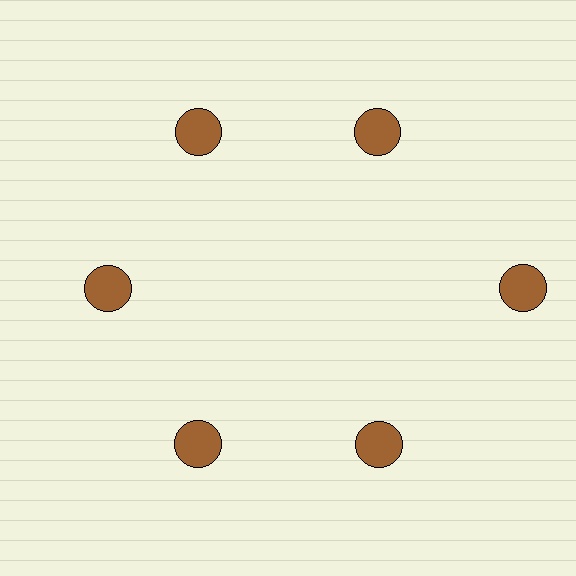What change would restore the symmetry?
The symmetry would be restored by moving it inward, back onto the ring so that all 6 circles sit at equal angles and equal distance from the center.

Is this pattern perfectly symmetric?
No. The 6 brown circles are arranged in a ring, but one element near the 3 o'clock position is pushed outward from the center, breaking the 6-fold rotational symmetry.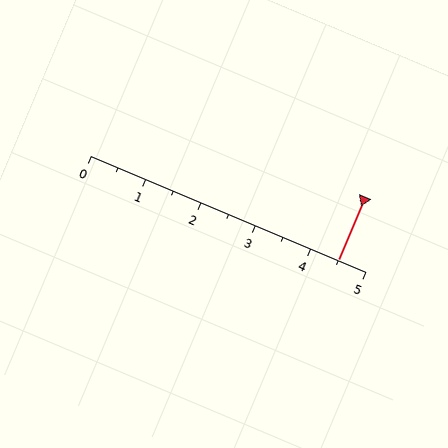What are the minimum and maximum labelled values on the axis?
The axis runs from 0 to 5.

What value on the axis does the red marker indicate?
The marker indicates approximately 4.5.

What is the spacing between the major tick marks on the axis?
The major ticks are spaced 1 apart.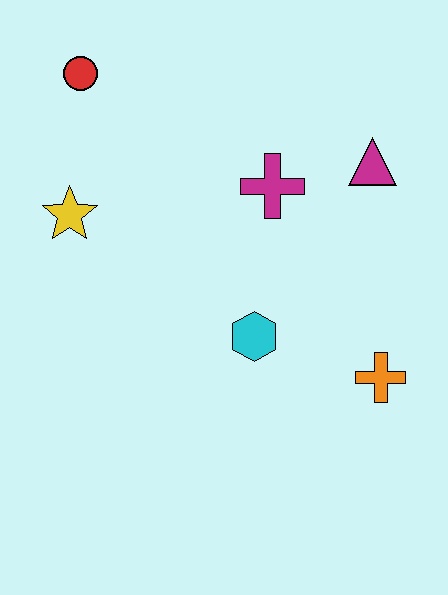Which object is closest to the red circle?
The yellow star is closest to the red circle.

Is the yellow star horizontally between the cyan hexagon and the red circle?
No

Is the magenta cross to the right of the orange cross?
No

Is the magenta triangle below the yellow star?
No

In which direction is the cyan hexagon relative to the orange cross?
The cyan hexagon is to the left of the orange cross.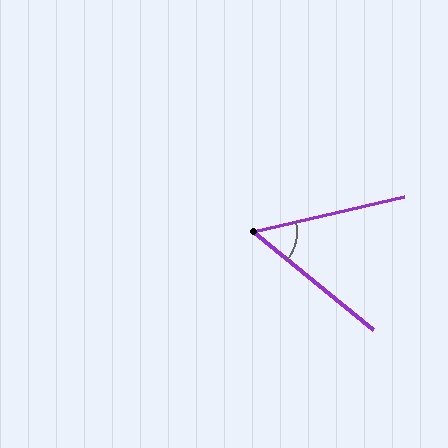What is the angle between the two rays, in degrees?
Approximately 53 degrees.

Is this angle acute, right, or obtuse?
It is acute.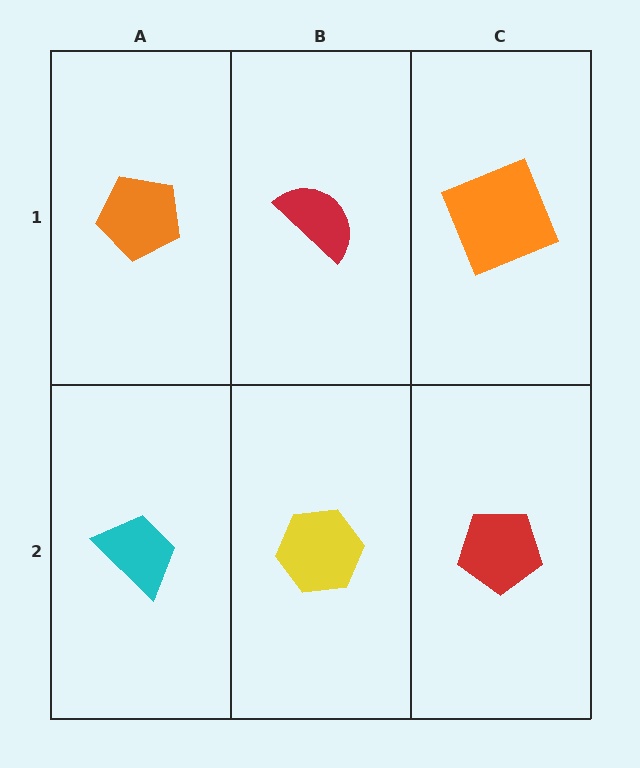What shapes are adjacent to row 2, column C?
An orange square (row 1, column C), a yellow hexagon (row 2, column B).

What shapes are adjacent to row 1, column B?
A yellow hexagon (row 2, column B), an orange pentagon (row 1, column A), an orange square (row 1, column C).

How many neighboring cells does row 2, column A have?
2.